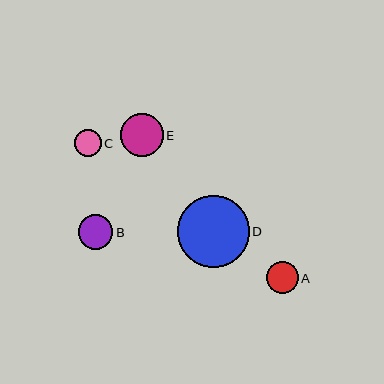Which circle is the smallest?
Circle C is the smallest with a size of approximately 27 pixels.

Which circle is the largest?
Circle D is the largest with a size of approximately 71 pixels.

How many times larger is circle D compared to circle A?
Circle D is approximately 2.2 times the size of circle A.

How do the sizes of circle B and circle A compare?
Circle B and circle A are approximately the same size.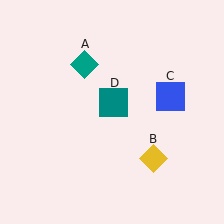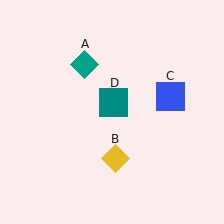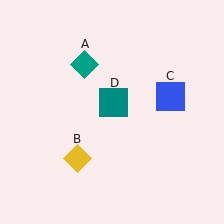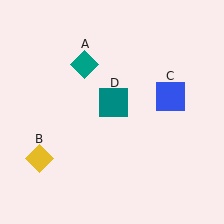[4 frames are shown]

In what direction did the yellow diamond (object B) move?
The yellow diamond (object B) moved left.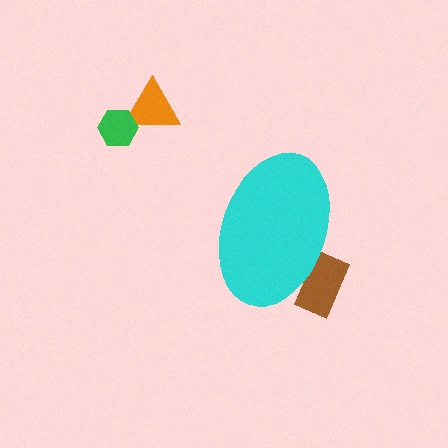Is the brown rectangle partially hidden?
Yes, the brown rectangle is partially hidden behind the cyan ellipse.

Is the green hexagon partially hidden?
No, the green hexagon is fully visible.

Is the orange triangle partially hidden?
No, the orange triangle is fully visible.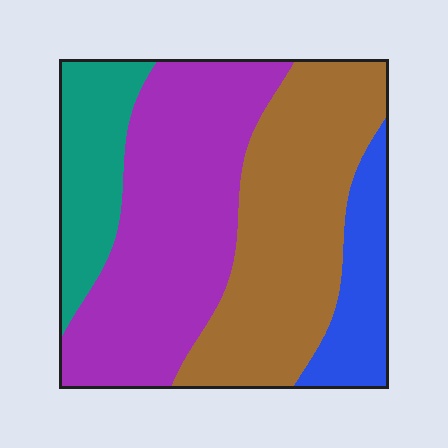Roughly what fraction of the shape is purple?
Purple takes up about three eighths (3/8) of the shape.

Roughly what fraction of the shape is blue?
Blue covers around 10% of the shape.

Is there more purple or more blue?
Purple.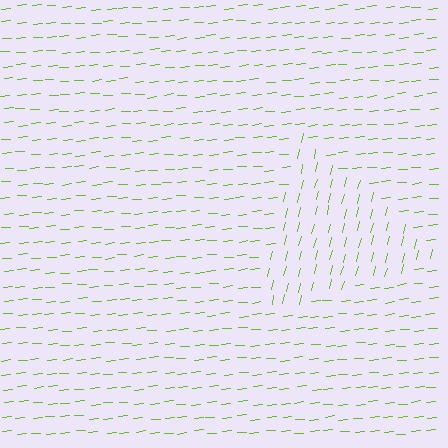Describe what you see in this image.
The image is filled with small lime line segments. A triangle region in the image has lines oriented differently from the surrounding lines, creating a visible texture boundary.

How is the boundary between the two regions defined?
The boundary is defined purely by a change in line orientation (approximately 72 degrees difference). All lines are the same color and thickness.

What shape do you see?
I see a triangle.